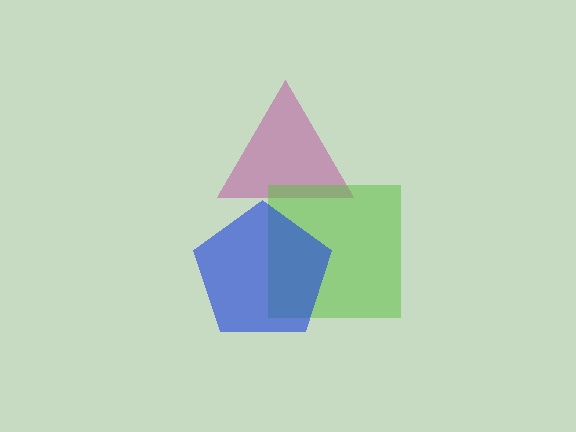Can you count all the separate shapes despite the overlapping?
Yes, there are 3 separate shapes.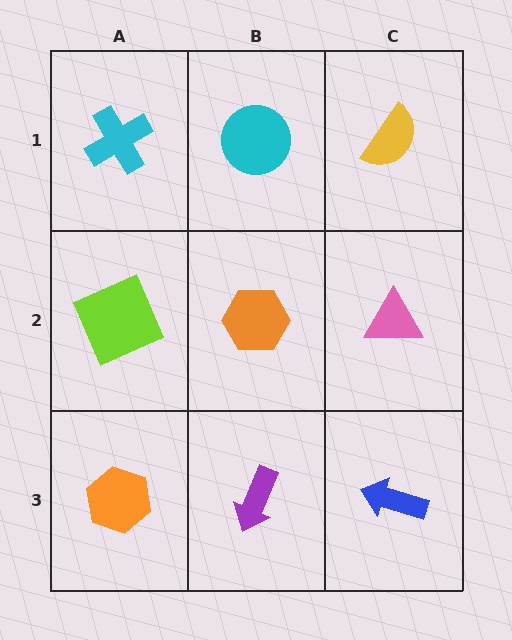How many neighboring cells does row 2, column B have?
4.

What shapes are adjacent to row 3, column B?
An orange hexagon (row 2, column B), an orange hexagon (row 3, column A), a blue arrow (row 3, column C).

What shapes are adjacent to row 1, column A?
A lime square (row 2, column A), a cyan circle (row 1, column B).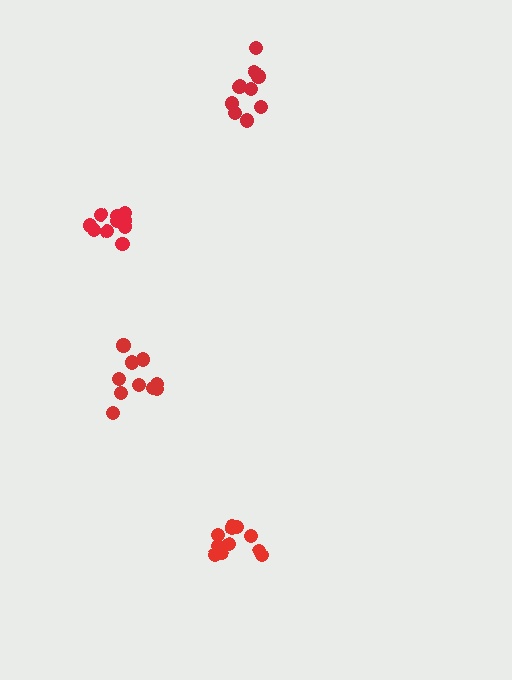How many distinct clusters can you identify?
There are 4 distinct clusters.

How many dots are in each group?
Group 1: 11 dots, Group 2: 10 dots, Group 3: 12 dots, Group 4: 10 dots (43 total).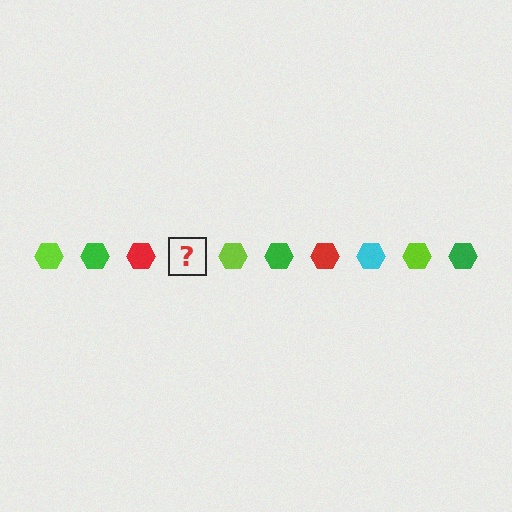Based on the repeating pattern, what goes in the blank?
The blank should be a cyan hexagon.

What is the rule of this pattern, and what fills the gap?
The rule is that the pattern cycles through lime, green, red, cyan hexagons. The gap should be filled with a cyan hexagon.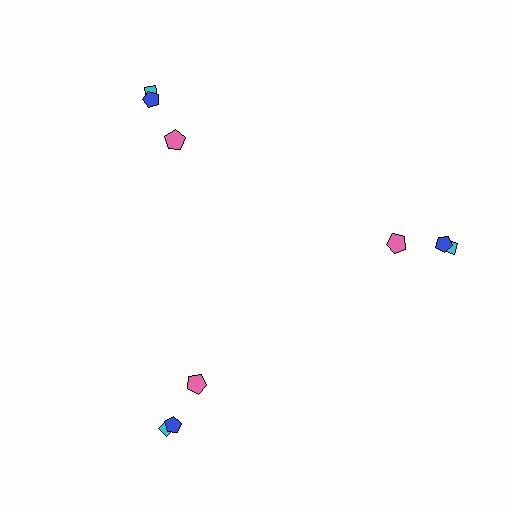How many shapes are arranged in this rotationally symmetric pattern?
There are 9 shapes, arranged in 3 groups of 3.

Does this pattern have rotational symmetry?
Yes, this pattern has 3-fold rotational symmetry. It looks the same after rotating 120 degrees around the center.